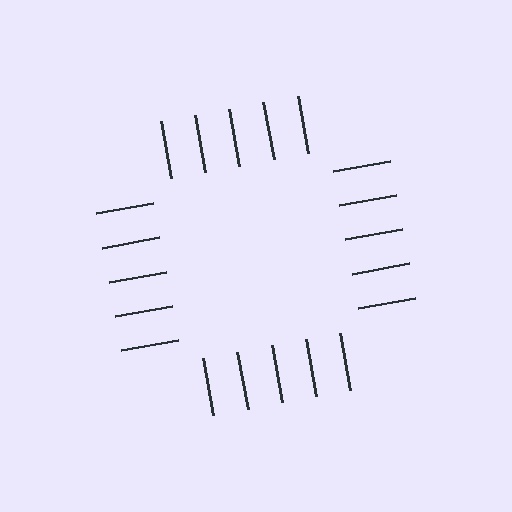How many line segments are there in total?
20 — 5 along each of the 4 edges.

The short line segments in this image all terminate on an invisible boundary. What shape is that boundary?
An illusory square — the line segments terminate on its edges but no continuous stroke is drawn.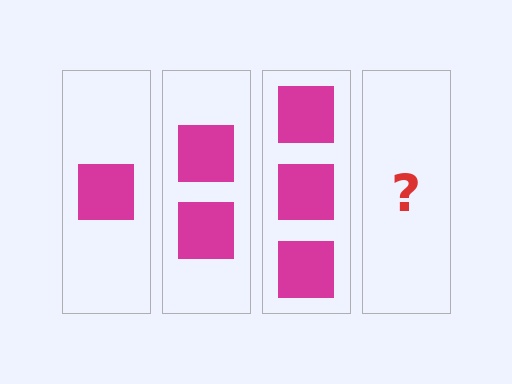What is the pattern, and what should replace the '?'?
The pattern is that each step adds one more square. The '?' should be 4 squares.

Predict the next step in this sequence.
The next step is 4 squares.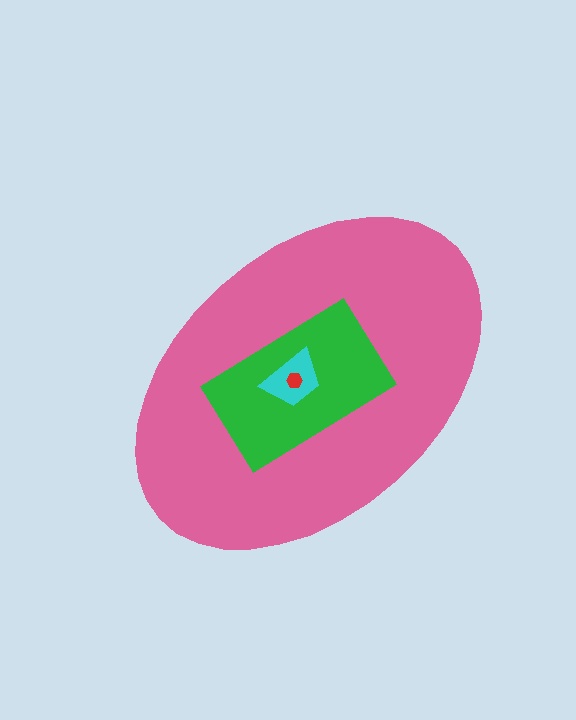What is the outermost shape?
The pink ellipse.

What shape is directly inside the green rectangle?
The cyan trapezoid.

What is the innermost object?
The red hexagon.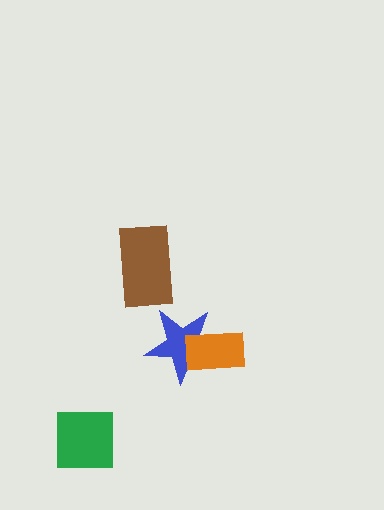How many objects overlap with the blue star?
1 object overlaps with the blue star.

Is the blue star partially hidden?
Yes, it is partially covered by another shape.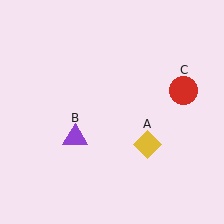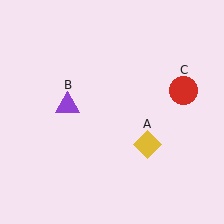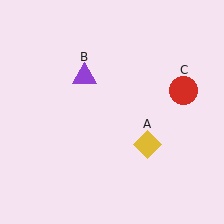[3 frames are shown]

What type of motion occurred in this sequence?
The purple triangle (object B) rotated clockwise around the center of the scene.